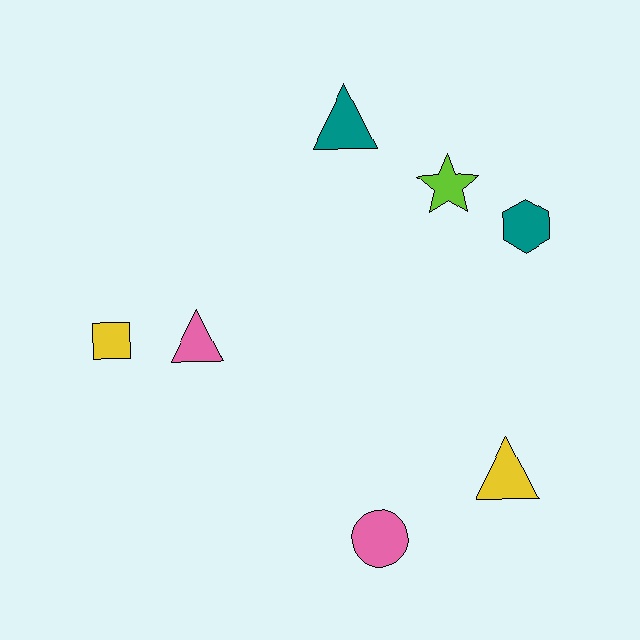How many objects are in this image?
There are 7 objects.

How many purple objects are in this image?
There are no purple objects.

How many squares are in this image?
There is 1 square.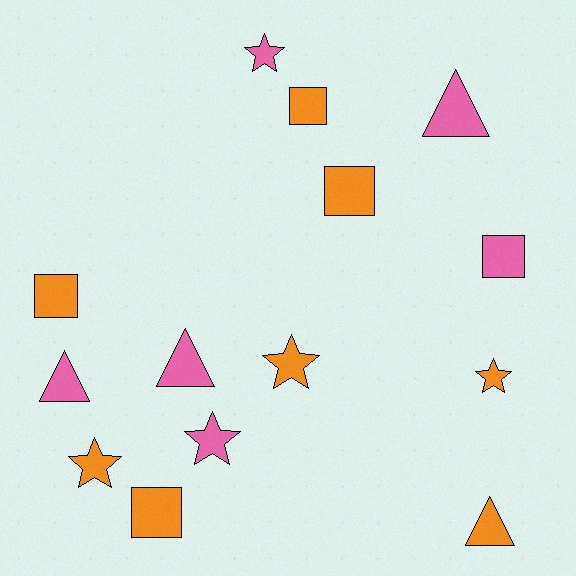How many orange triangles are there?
There is 1 orange triangle.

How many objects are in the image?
There are 14 objects.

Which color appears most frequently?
Orange, with 8 objects.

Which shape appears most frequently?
Square, with 5 objects.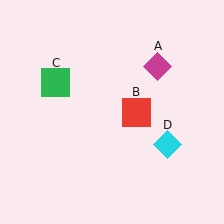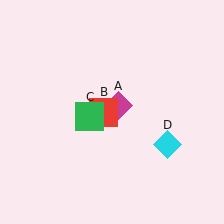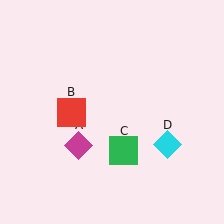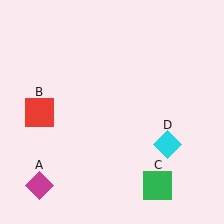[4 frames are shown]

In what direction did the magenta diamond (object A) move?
The magenta diamond (object A) moved down and to the left.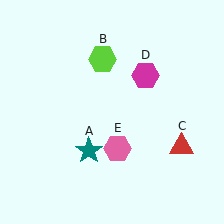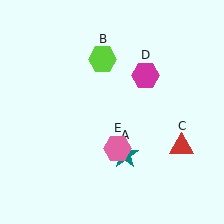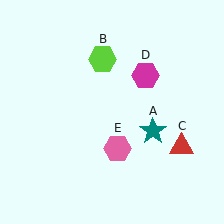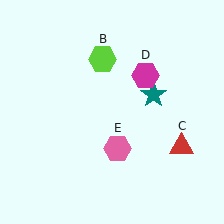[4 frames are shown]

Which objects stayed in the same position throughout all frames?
Lime hexagon (object B) and red triangle (object C) and magenta hexagon (object D) and pink hexagon (object E) remained stationary.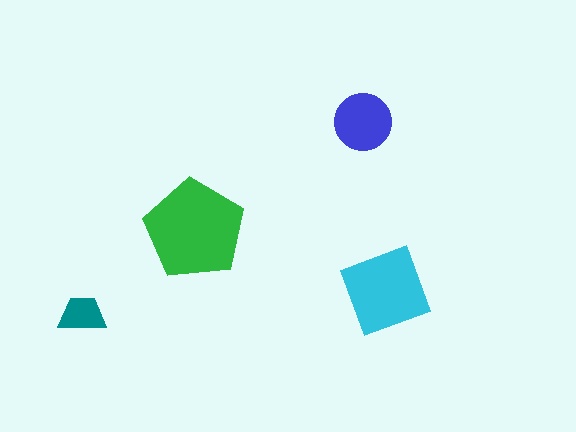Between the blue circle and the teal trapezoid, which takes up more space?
The blue circle.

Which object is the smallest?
The teal trapezoid.